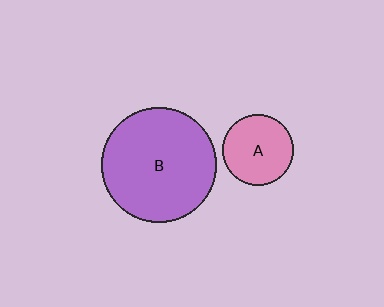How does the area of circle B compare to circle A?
Approximately 2.7 times.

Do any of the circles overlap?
No, none of the circles overlap.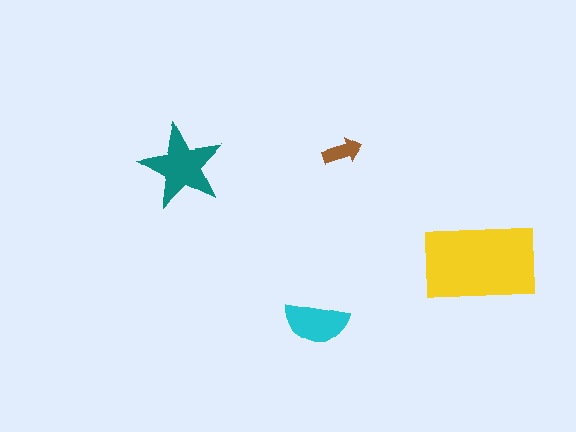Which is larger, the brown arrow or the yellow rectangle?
The yellow rectangle.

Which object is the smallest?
The brown arrow.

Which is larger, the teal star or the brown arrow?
The teal star.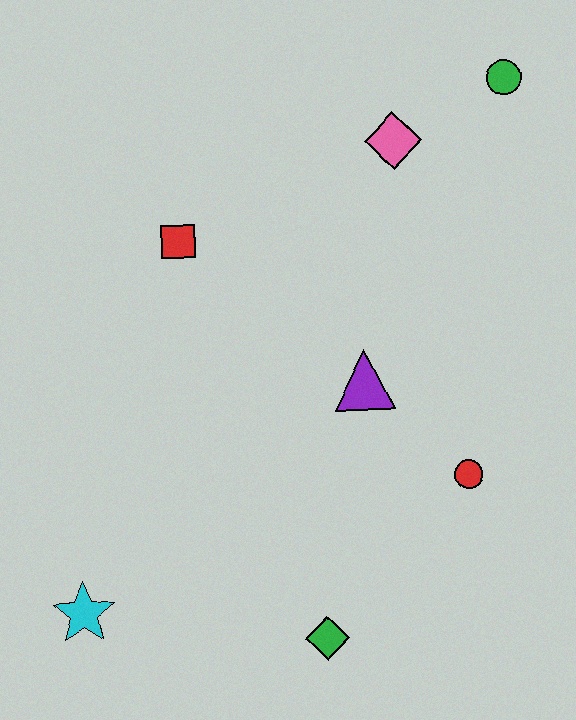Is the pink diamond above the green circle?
No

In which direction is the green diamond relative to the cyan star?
The green diamond is to the right of the cyan star.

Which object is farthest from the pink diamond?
The cyan star is farthest from the pink diamond.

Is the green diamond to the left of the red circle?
Yes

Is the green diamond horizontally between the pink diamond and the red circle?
No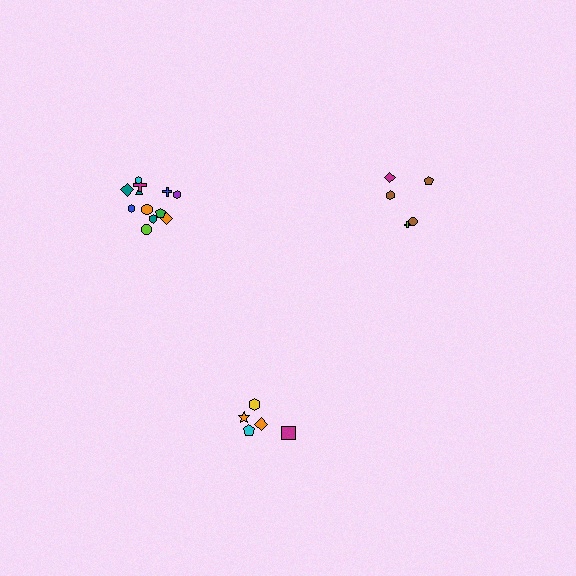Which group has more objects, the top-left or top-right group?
The top-left group.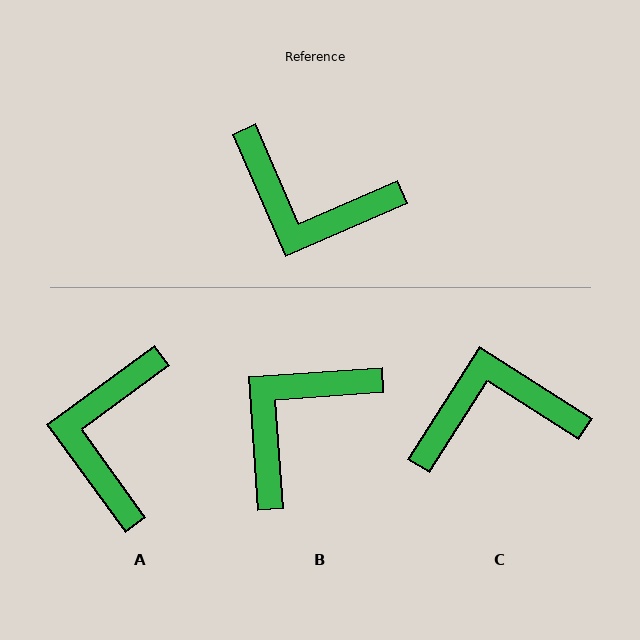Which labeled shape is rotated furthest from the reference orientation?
C, about 146 degrees away.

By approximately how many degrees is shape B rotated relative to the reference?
Approximately 109 degrees clockwise.